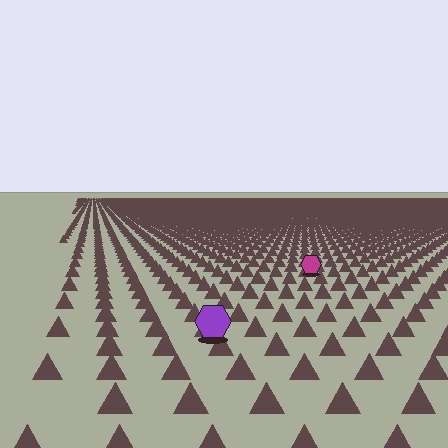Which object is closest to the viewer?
The purple hexagon is closest. The texture marks near it are larger and more spread out.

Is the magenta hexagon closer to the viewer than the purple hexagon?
No. The purple hexagon is closer — you can tell from the texture gradient: the ground texture is coarser near it.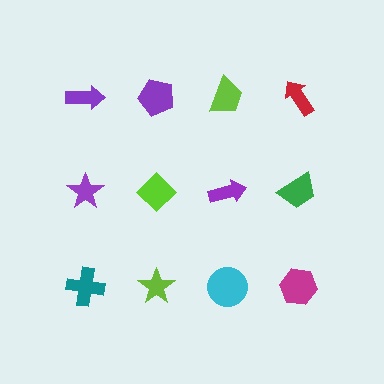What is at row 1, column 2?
A purple pentagon.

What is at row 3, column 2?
A lime star.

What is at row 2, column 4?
A green trapezoid.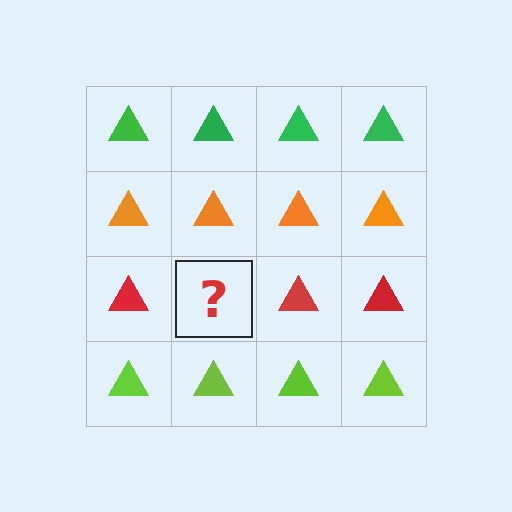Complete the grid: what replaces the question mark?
The question mark should be replaced with a red triangle.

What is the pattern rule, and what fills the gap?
The rule is that each row has a consistent color. The gap should be filled with a red triangle.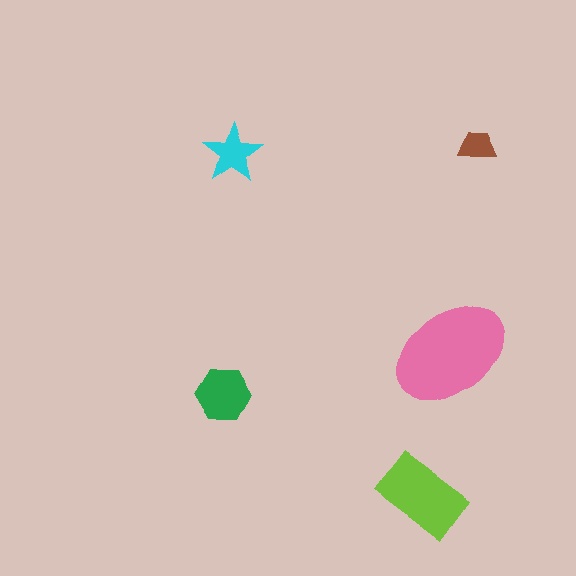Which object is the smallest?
The brown trapezoid.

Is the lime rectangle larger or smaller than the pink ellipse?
Smaller.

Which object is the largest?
The pink ellipse.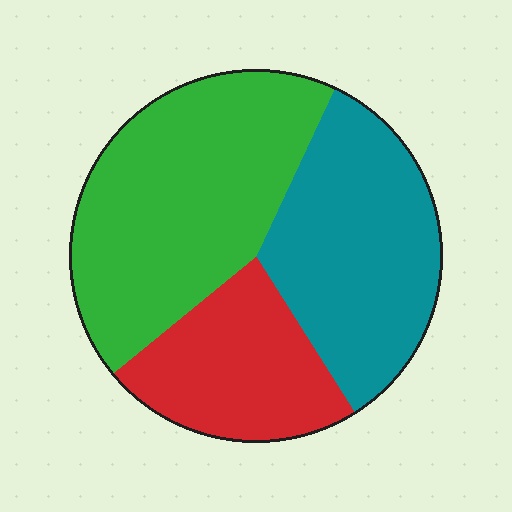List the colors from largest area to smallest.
From largest to smallest: green, teal, red.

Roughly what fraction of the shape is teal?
Teal covers around 35% of the shape.